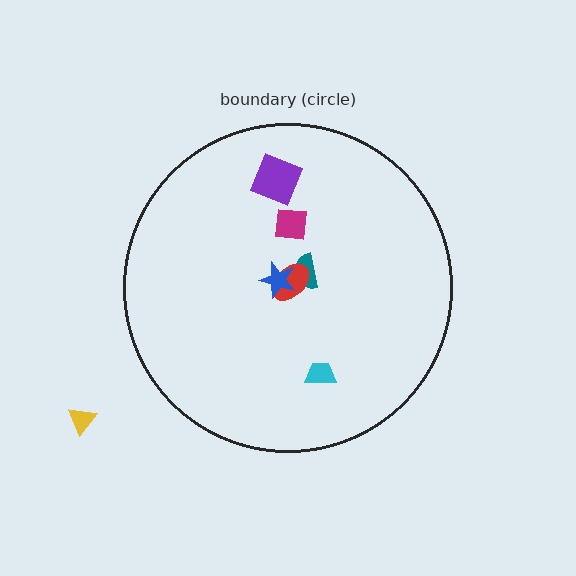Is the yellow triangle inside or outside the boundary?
Outside.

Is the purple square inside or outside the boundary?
Inside.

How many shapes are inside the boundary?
6 inside, 1 outside.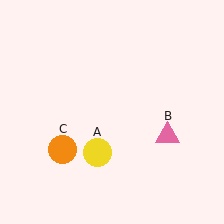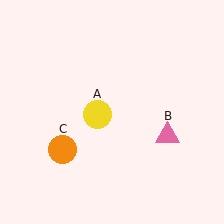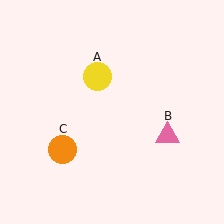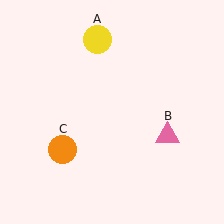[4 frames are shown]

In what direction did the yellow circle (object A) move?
The yellow circle (object A) moved up.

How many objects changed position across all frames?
1 object changed position: yellow circle (object A).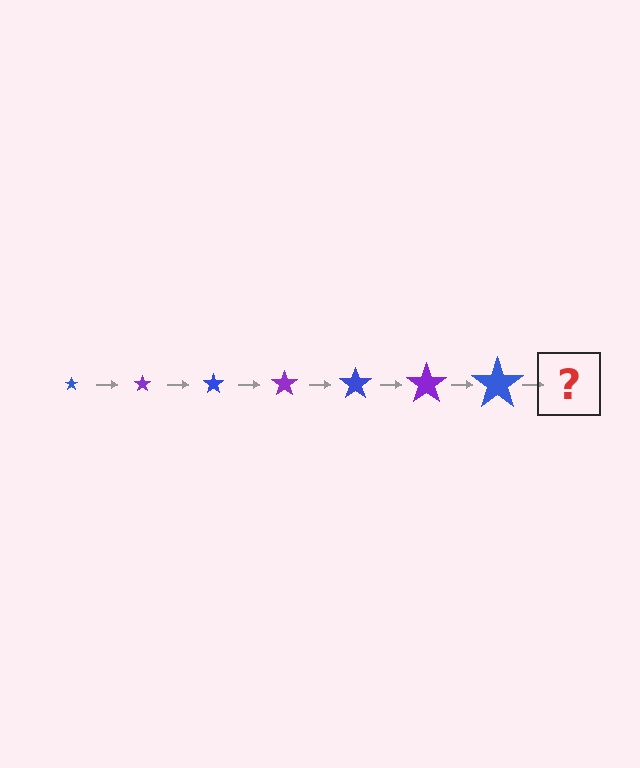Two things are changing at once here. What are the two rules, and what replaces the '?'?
The two rules are that the star grows larger each step and the color cycles through blue and purple. The '?' should be a purple star, larger than the previous one.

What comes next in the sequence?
The next element should be a purple star, larger than the previous one.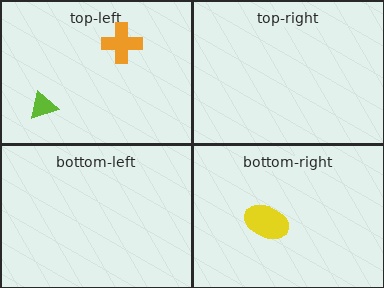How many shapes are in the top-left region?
2.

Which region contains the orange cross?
The top-left region.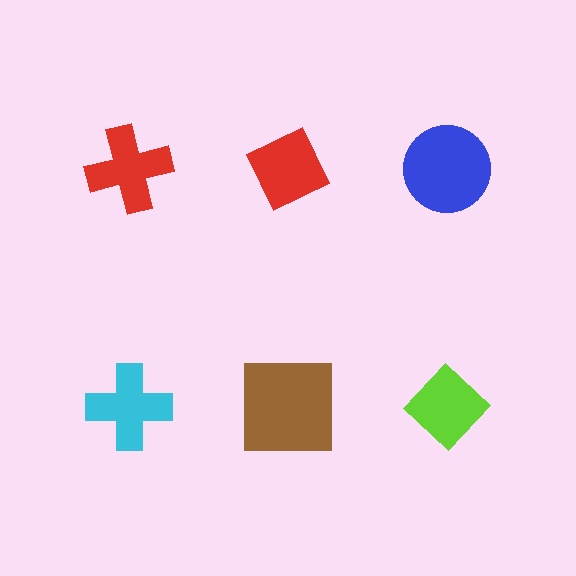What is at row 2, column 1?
A cyan cross.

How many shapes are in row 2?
3 shapes.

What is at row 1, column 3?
A blue circle.